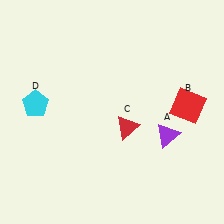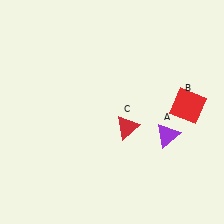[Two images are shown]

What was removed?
The cyan pentagon (D) was removed in Image 2.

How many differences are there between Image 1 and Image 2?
There is 1 difference between the two images.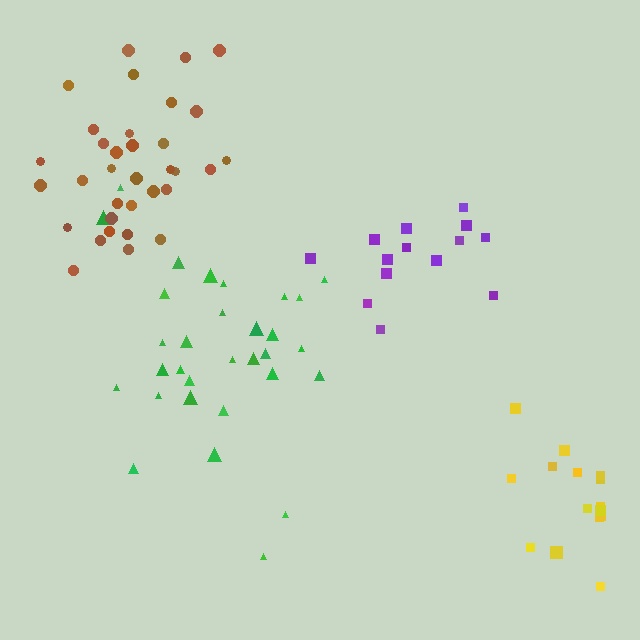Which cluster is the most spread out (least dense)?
Yellow.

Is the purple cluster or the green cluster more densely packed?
Green.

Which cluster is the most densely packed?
Brown.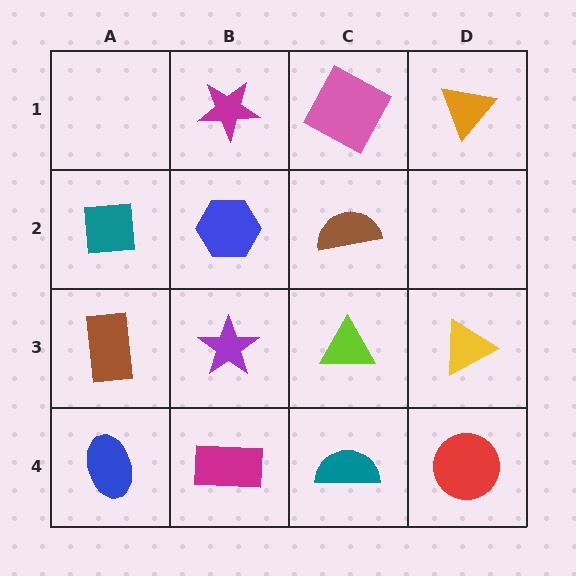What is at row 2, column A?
A teal square.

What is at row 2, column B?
A blue hexagon.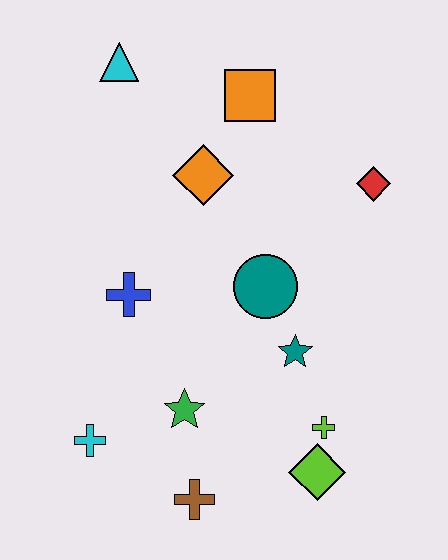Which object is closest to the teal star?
The teal circle is closest to the teal star.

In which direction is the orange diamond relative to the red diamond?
The orange diamond is to the left of the red diamond.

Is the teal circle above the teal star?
Yes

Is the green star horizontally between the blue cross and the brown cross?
Yes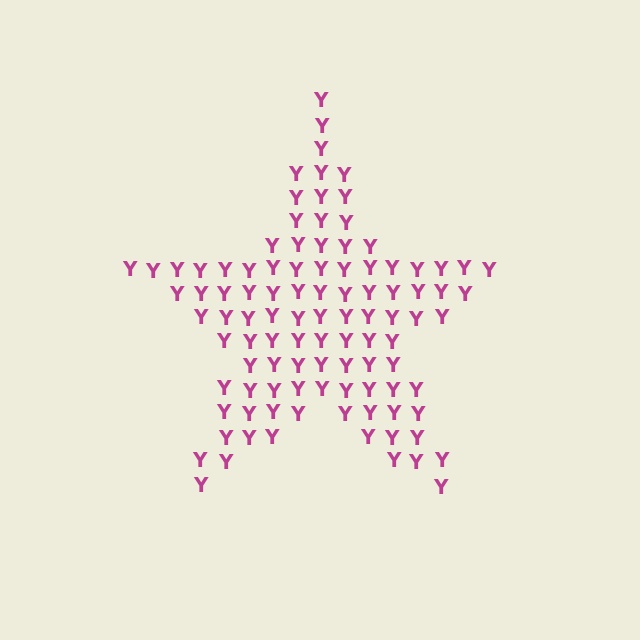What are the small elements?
The small elements are letter Y's.